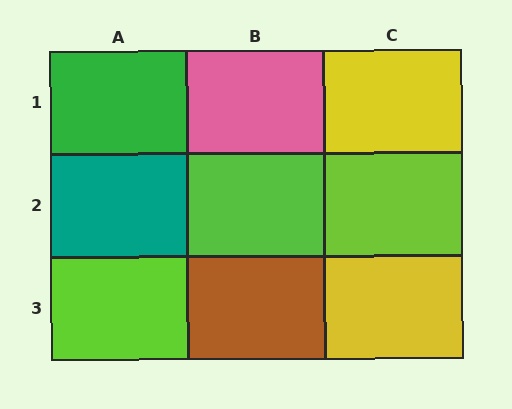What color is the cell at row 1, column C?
Yellow.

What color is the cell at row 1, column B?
Pink.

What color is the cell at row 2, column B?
Lime.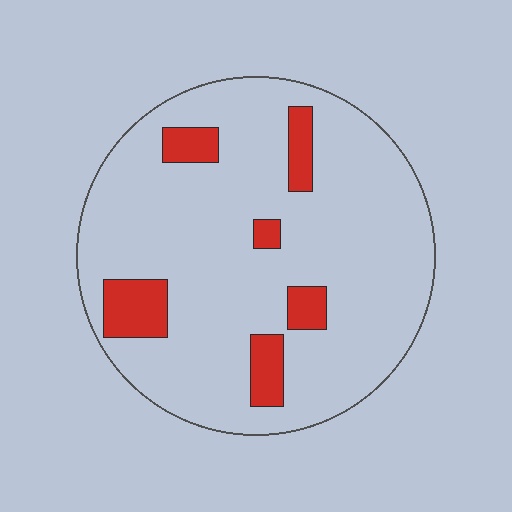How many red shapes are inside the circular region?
6.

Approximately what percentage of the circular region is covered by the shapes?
Approximately 15%.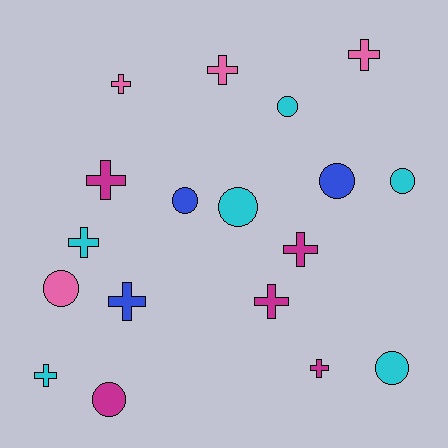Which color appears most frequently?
Cyan, with 6 objects.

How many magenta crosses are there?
There are 4 magenta crosses.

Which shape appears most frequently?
Cross, with 10 objects.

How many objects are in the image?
There are 18 objects.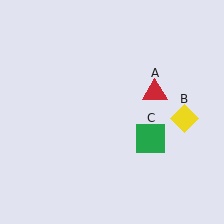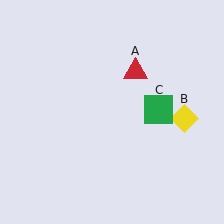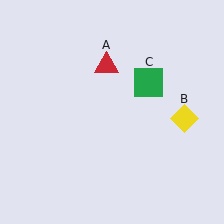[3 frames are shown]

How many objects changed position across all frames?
2 objects changed position: red triangle (object A), green square (object C).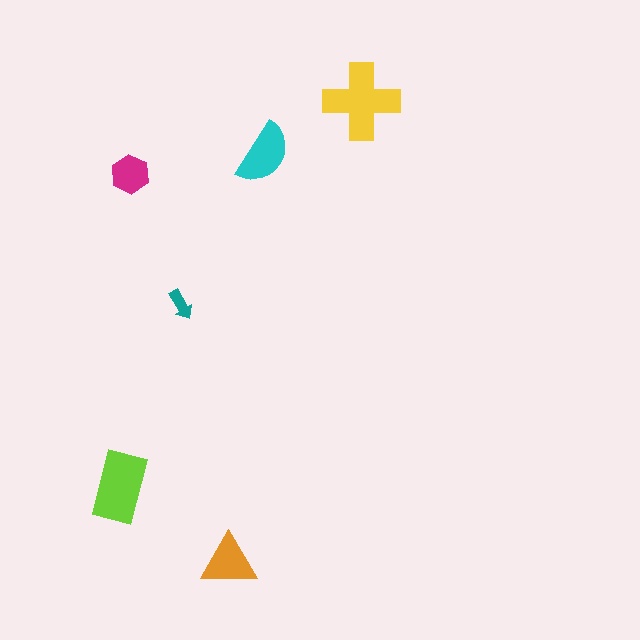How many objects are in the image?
There are 6 objects in the image.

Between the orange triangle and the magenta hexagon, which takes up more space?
The orange triangle.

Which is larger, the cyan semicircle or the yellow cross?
The yellow cross.